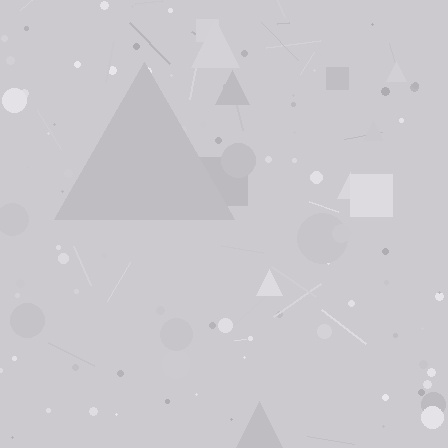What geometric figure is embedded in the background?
A triangle is embedded in the background.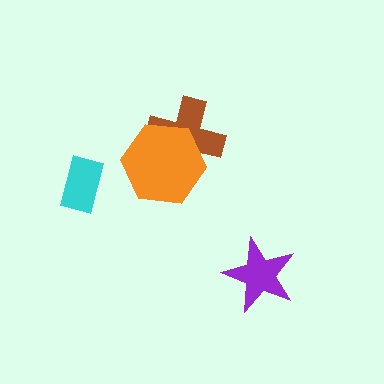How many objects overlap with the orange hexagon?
1 object overlaps with the orange hexagon.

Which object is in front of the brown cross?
The orange hexagon is in front of the brown cross.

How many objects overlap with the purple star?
0 objects overlap with the purple star.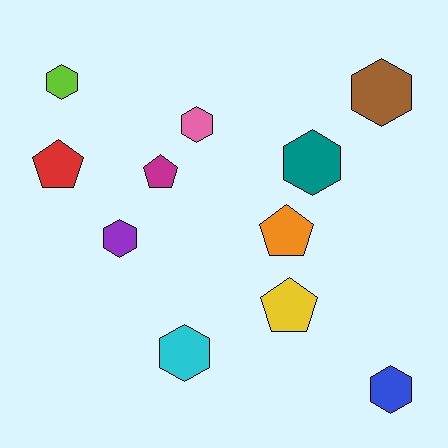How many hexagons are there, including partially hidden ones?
There are 7 hexagons.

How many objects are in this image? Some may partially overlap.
There are 11 objects.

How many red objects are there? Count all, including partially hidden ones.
There is 1 red object.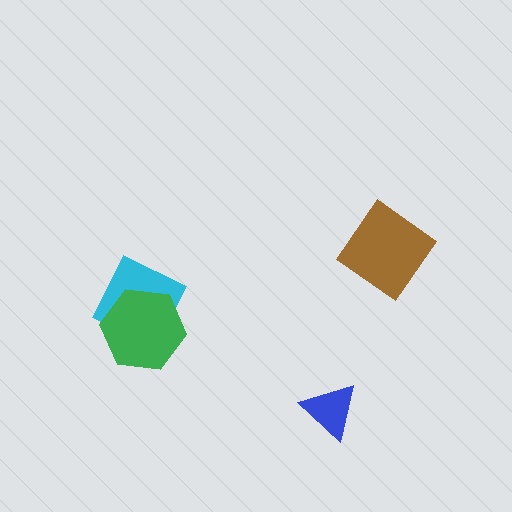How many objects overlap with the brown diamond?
0 objects overlap with the brown diamond.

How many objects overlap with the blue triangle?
0 objects overlap with the blue triangle.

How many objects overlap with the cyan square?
1 object overlaps with the cyan square.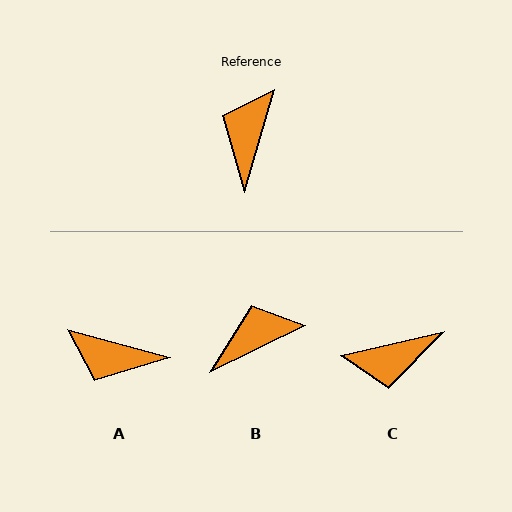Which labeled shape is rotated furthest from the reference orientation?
C, about 119 degrees away.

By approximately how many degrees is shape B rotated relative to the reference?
Approximately 48 degrees clockwise.